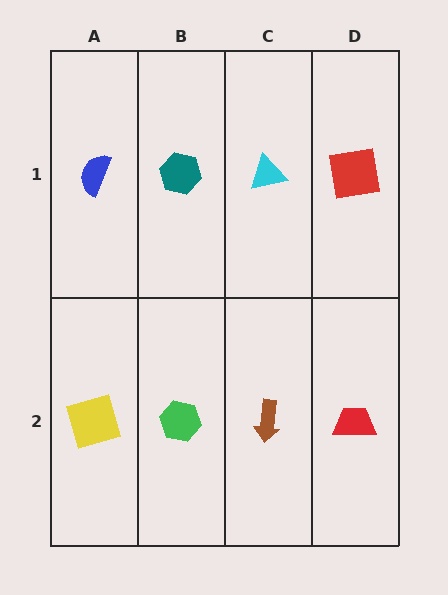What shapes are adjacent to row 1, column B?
A green hexagon (row 2, column B), a blue semicircle (row 1, column A), a cyan triangle (row 1, column C).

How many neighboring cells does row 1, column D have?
2.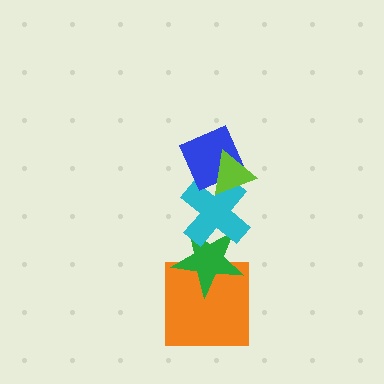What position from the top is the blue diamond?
The blue diamond is 2nd from the top.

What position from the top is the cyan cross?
The cyan cross is 3rd from the top.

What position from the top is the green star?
The green star is 4th from the top.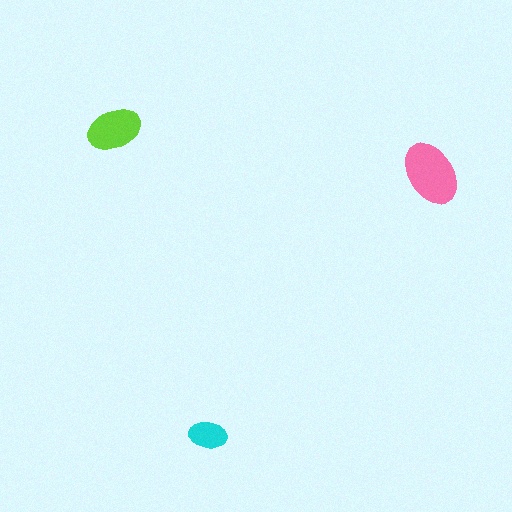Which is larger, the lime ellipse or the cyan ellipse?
The lime one.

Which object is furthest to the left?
The lime ellipse is leftmost.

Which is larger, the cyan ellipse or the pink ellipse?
The pink one.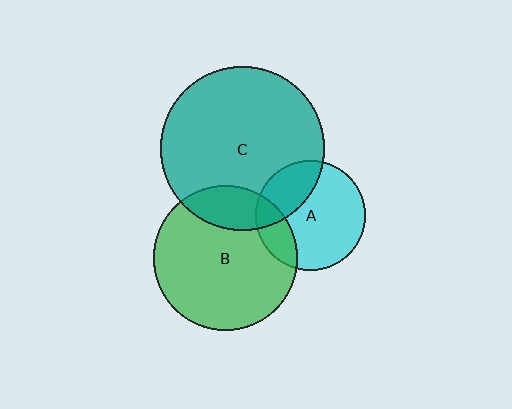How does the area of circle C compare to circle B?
Approximately 1.3 times.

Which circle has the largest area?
Circle C (teal).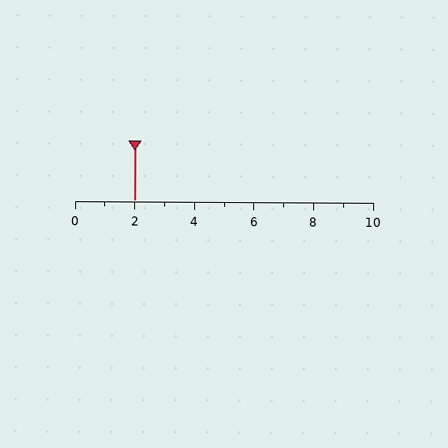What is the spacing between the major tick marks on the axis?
The major ticks are spaced 2 apart.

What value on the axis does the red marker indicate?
The marker indicates approximately 2.